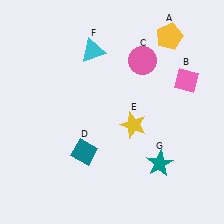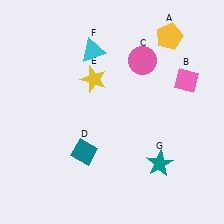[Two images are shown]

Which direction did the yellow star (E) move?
The yellow star (E) moved up.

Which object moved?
The yellow star (E) moved up.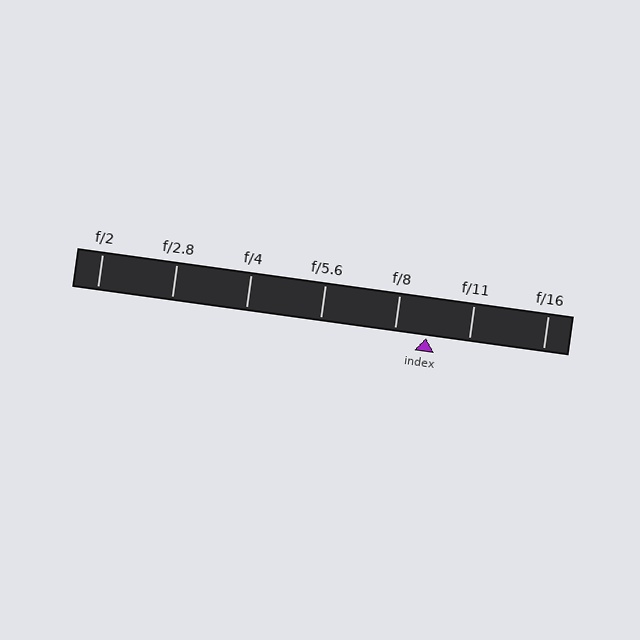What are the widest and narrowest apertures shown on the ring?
The widest aperture shown is f/2 and the narrowest is f/16.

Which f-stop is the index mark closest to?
The index mark is closest to f/8.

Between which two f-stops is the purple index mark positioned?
The index mark is between f/8 and f/11.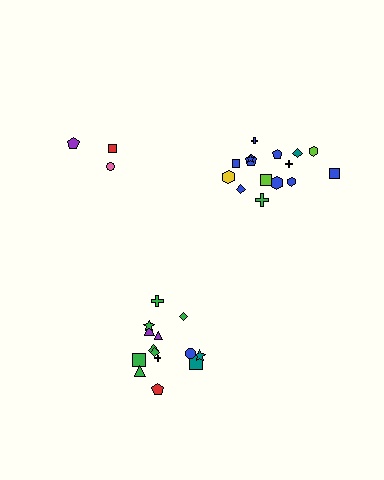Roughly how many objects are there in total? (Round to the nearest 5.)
Roughly 35 objects in total.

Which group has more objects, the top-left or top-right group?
The top-right group.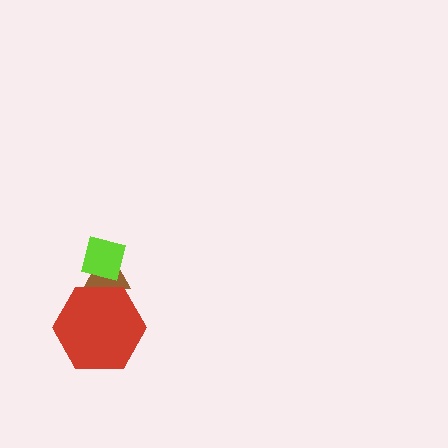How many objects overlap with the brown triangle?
2 objects overlap with the brown triangle.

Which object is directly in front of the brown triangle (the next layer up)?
The red hexagon is directly in front of the brown triangle.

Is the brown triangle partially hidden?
Yes, it is partially covered by another shape.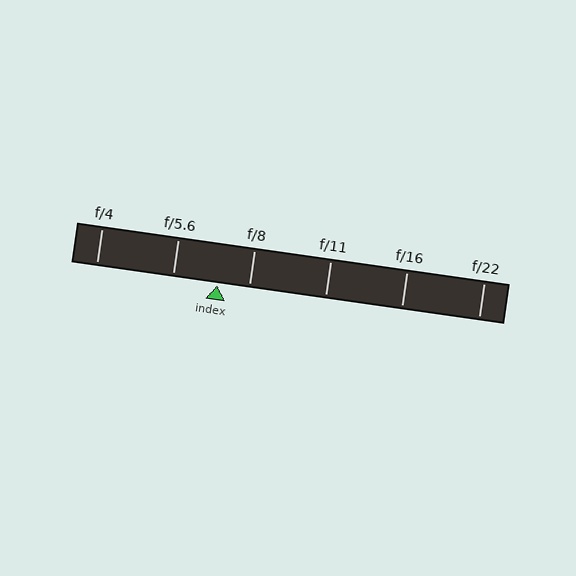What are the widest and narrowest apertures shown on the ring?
The widest aperture shown is f/4 and the narrowest is f/22.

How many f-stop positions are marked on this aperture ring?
There are 6 f-stop positions marked.